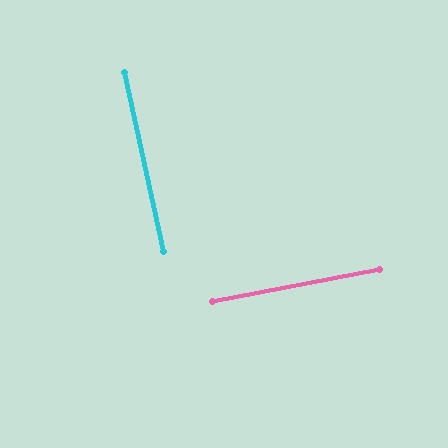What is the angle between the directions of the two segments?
Approximately 89 degrees.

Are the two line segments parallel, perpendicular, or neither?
Perpendicular — they meet at approximately 89°.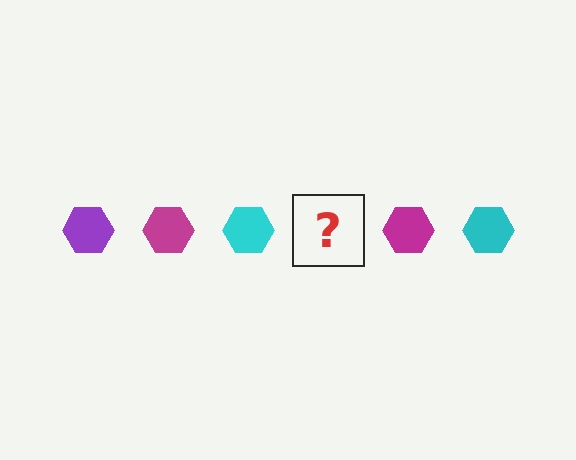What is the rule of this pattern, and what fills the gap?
The rule is that the pattern cycles through purple, magenta, cyan hexagons. The gap should be filled with a purple hexagon.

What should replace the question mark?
The question mark should be replaced with a purple hexagon.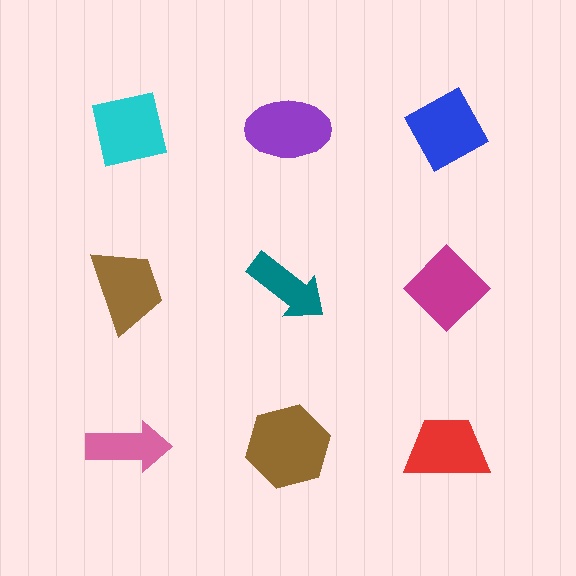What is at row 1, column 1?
A cyan square.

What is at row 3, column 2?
A brown hexagon.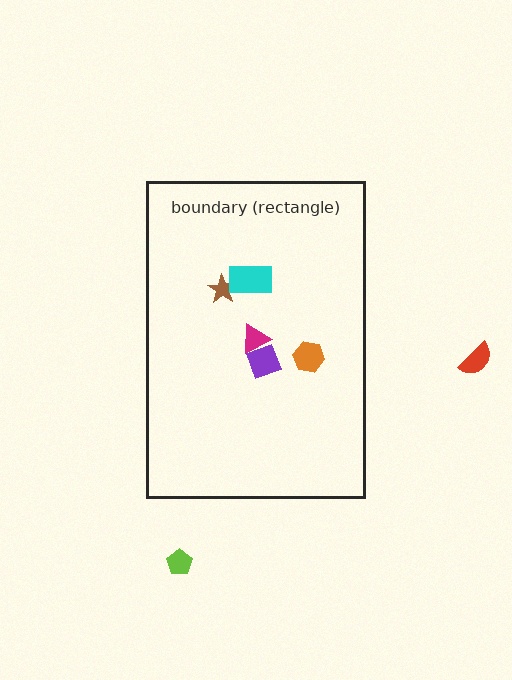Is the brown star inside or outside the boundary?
Inside.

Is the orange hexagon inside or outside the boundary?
Inside.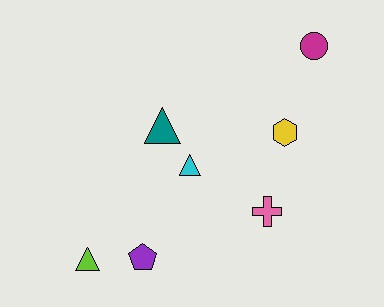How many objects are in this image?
There are 7 objects.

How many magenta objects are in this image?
There is 1 magenta object.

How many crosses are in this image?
There is 1 cross.